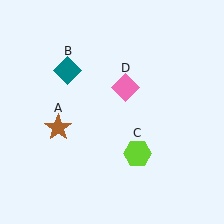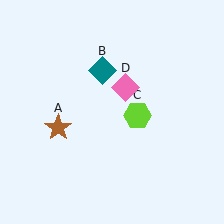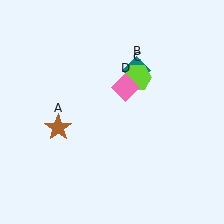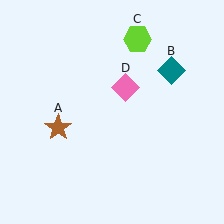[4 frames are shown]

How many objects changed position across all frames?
2 objects changed position: teal diamond (object B), lime hexagon (object C).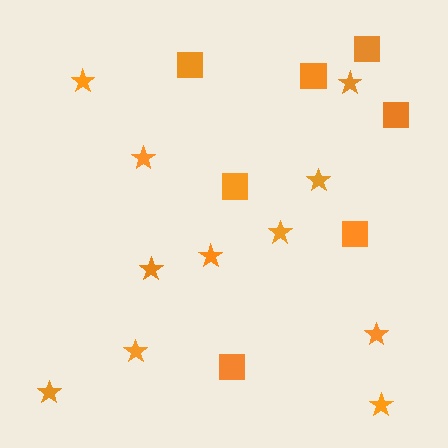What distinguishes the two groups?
There are 2 groups: one group of squares (7) and one group of stars (11).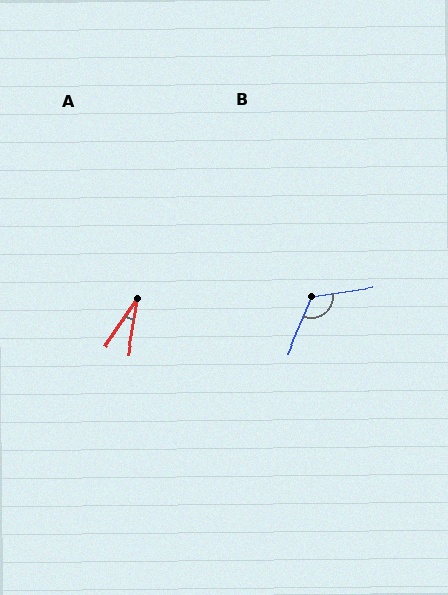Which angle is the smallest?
A, at approximately 24 degrees.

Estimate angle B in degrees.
Approximately 122 degrees.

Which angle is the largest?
B, at approximately 122 degrees.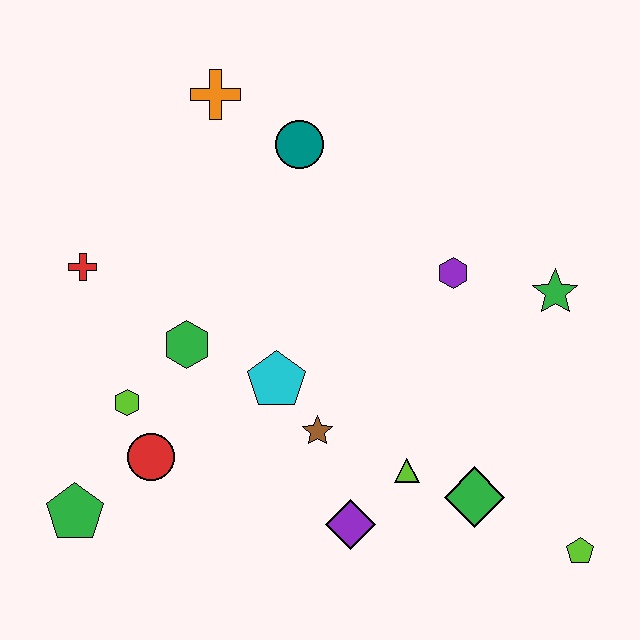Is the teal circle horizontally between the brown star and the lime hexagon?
Yes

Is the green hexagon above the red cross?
No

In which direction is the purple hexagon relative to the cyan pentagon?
The purple hexagon is to the right of the cyan pentagon.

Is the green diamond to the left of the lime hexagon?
No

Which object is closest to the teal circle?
The orange cross is closest to the teal circle.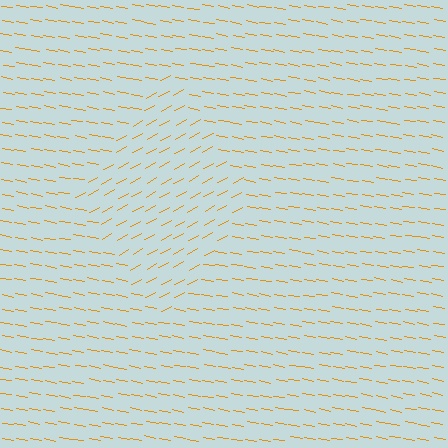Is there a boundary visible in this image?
Yes, there is a texture boundary formed by a change in line orientation.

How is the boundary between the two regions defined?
The boundary is defined purely by a change in line orientation (approximately 40 degrees difference). All lines are the same color and thickness.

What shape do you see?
I see a diamond.